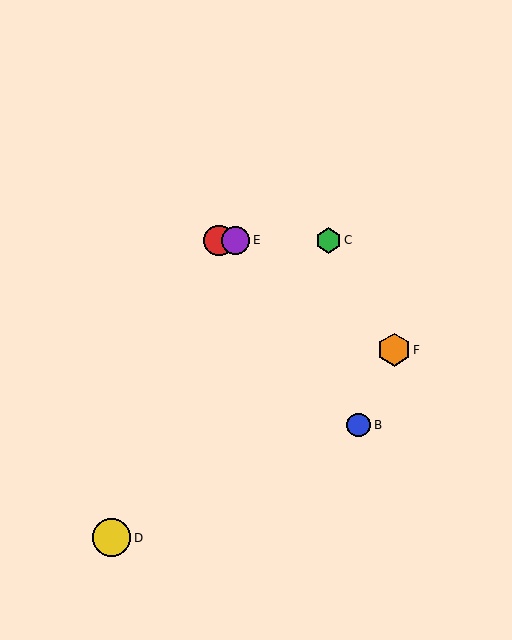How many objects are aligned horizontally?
3 objects (A, C, E) are aligned horizontally.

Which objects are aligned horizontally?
Objects A, C, E are aligned horizontally.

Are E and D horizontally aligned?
No, E is at y≈240 and D is at y≈538.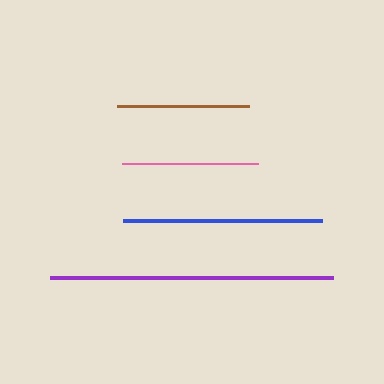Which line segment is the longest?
The purple line is the longest at approximately 283 pixels.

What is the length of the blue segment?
The blue segment is approximately 199 pixels long.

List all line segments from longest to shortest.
From longest to shortest: purple, blue, pink, brown.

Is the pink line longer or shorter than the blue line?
The blue line is longer than the pink line.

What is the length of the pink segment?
The pink segment is approximately 136 pixels long.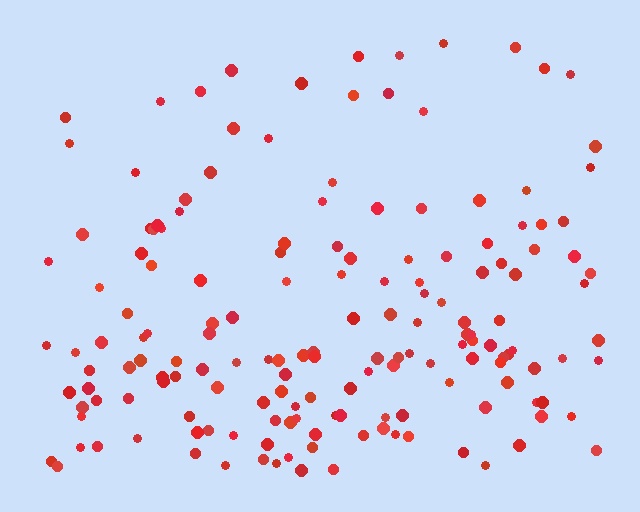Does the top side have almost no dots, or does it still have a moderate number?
Still a moderate number, just noticeably fewer than the bottom.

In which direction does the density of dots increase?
From top to bottom, with the bottom side densest.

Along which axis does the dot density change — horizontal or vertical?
Vertical.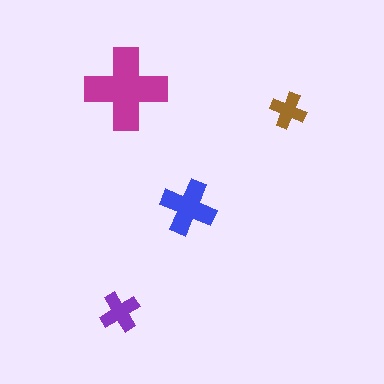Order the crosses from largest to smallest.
the magenta one, the blue one, the purple one, the brown one.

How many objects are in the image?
There are 4 objects in the image.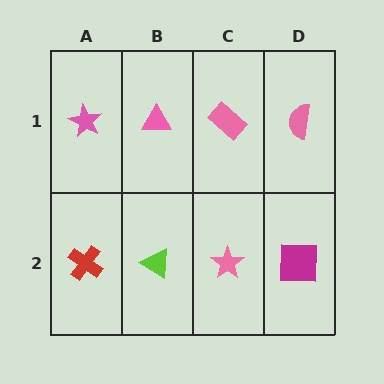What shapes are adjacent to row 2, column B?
A pink triangle (row 1, column B), a red cross (row 2, column A), a pink star (row 2, column C).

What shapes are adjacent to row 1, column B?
A lime triangle (row 2, column B), a pink star (row 1, column A), a pink rectangle (row 1, column C).